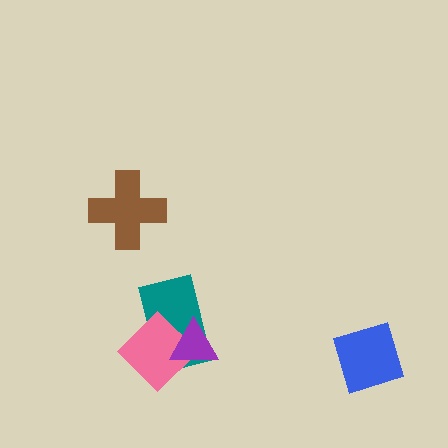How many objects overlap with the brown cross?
0 objects overlap with the brown cross.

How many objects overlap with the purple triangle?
2 objects overlap with the purple triangle.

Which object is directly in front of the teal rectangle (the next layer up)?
The pink diamond is directly in front of the teal rectangle.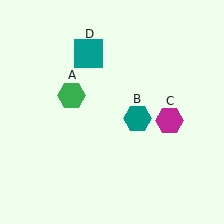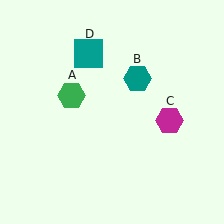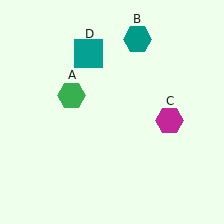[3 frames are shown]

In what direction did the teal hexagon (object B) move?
The teal hexagon (object B) moved up.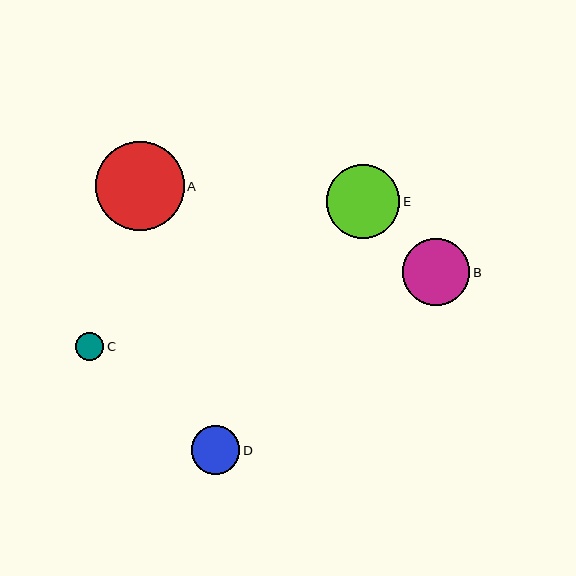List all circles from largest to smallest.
From largest to smallest: A, E, B, D, C.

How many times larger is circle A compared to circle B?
Circle A is approximately 1.3 times the size of circle B.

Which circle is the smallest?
Circle C is the smallest with a size of approximately 28 pixels.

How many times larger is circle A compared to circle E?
Circle A is approximately 1.2 times the size of circle E.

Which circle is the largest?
Circle A is the largest with a size of approximately 88 pixels.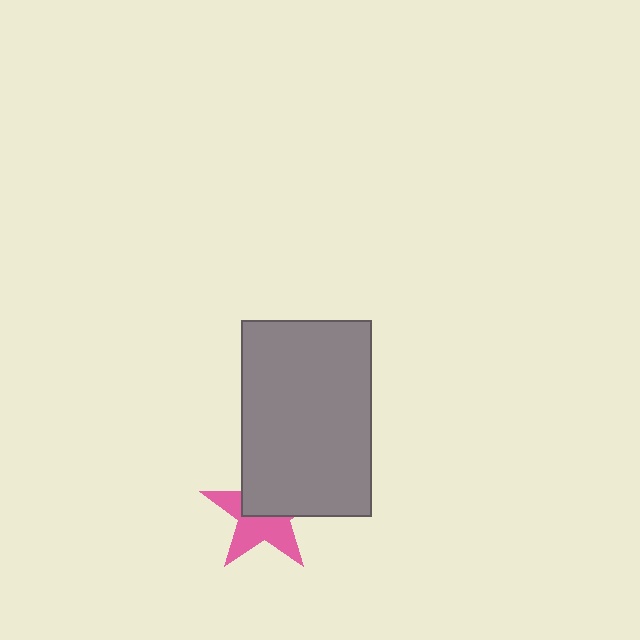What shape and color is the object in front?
The object in front is a gray rectangle.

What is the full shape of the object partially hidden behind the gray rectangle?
The partially hidden object is a pink star.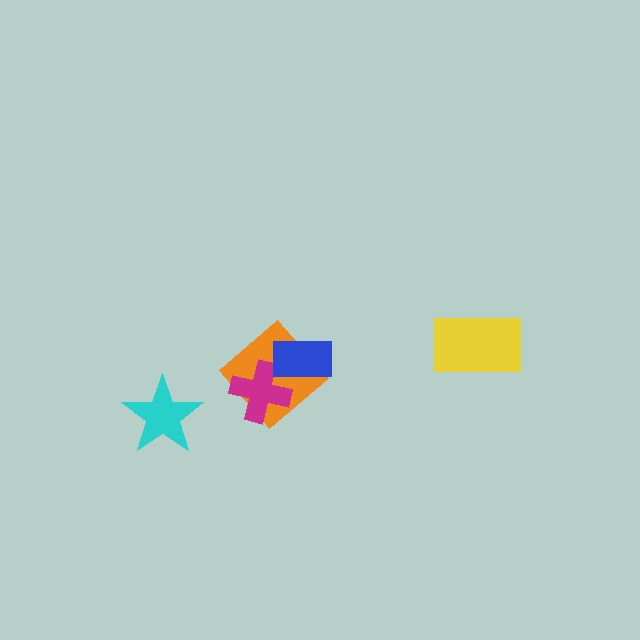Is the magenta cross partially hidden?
Yes, it is partially covered by another shape.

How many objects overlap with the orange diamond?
2 objects overlap with the orange diamond.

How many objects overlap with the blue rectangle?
2 objects overlap with the blue rectangle.